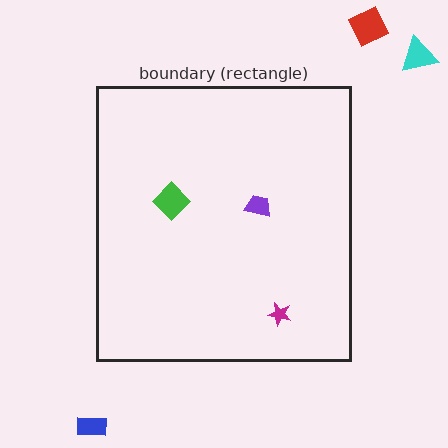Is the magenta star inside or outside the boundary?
Inside.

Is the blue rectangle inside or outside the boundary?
Outside.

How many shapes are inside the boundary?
3 inside, 3 outside.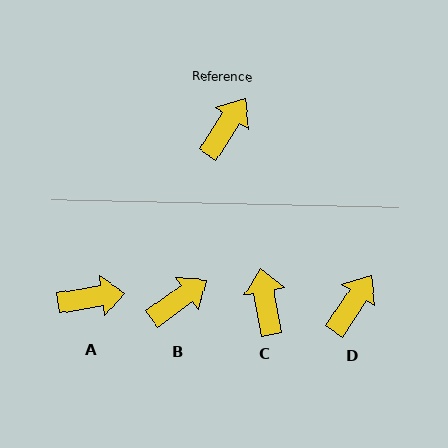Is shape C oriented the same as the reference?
No, it is off by about 43 degrees.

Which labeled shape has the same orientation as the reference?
D.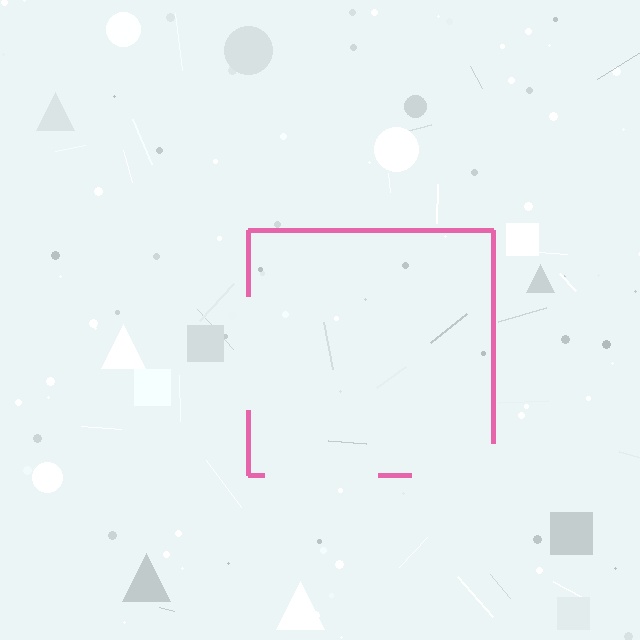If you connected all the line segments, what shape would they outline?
They would outline a square.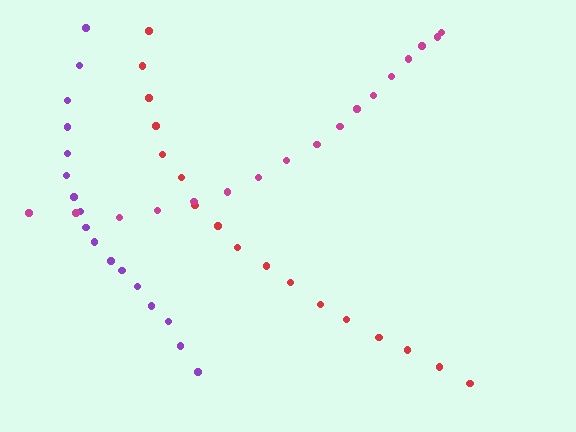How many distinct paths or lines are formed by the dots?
There are 3 distinct paths.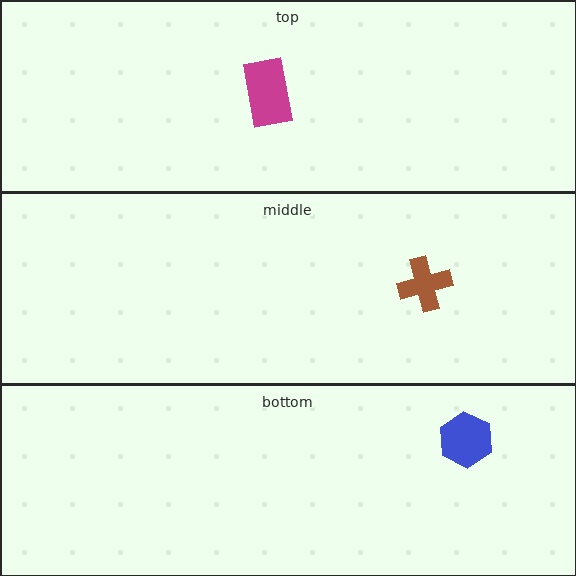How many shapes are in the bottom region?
1.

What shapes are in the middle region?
The brown cross.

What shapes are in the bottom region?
The blue hexagon.